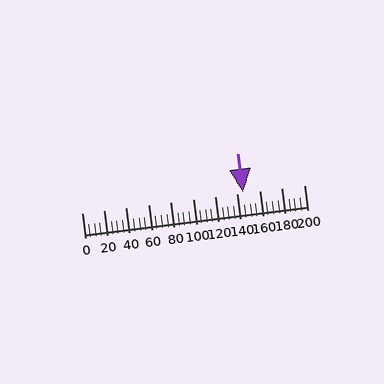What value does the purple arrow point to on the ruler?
The purple arrow points to approximately 145.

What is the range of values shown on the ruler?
The ruler shows values from 0 to 200.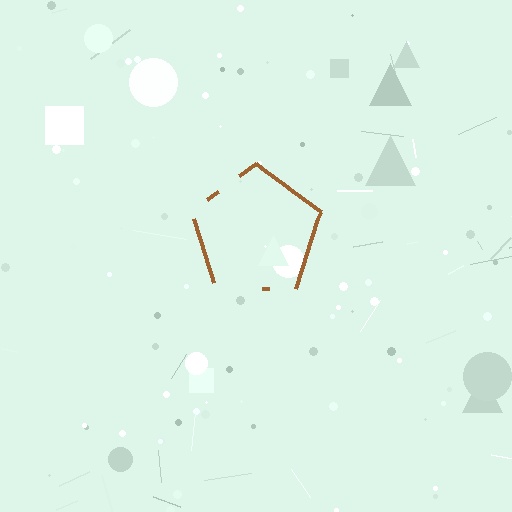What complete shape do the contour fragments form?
The contour fragments form a pentagon.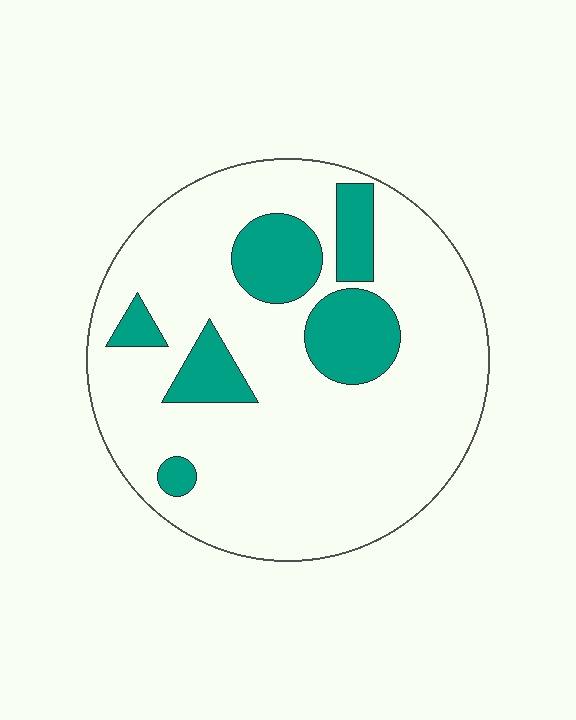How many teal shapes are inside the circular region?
6.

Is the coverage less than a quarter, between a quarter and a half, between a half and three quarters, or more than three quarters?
Less than a quarter.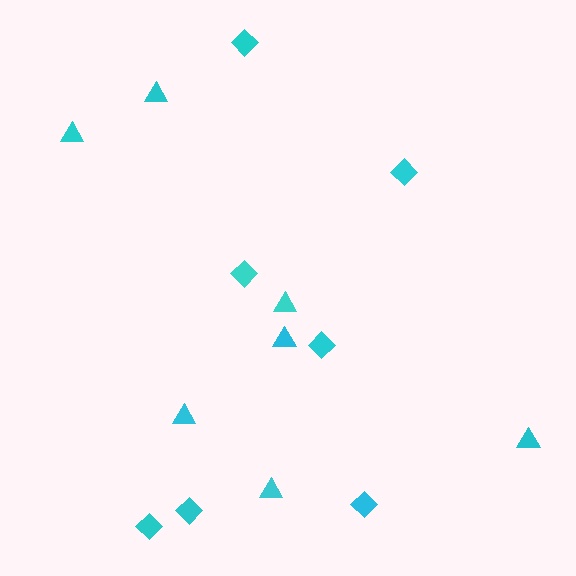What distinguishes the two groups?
There are 2 groups: one group of triangles (7) and one group of diamonds (7).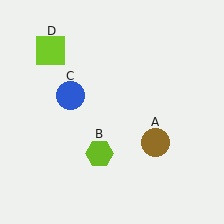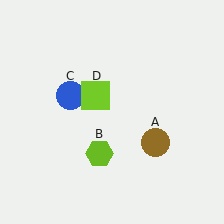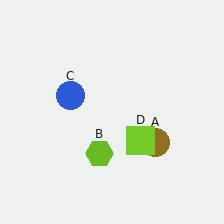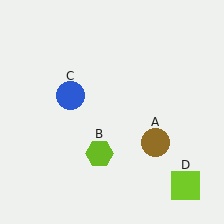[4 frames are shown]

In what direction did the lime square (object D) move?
The lime square (object D) moved down and to the right.